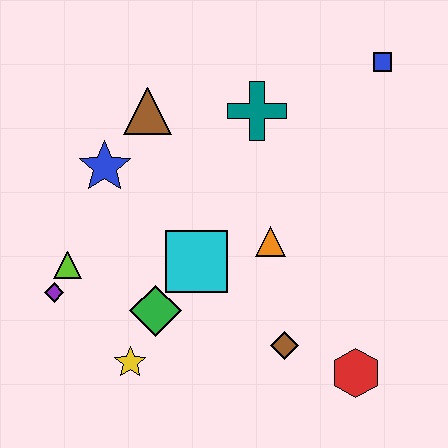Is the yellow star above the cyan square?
No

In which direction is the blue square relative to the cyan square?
The blue square is above the cyan square.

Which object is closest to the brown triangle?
The blue star is closest to the brown triangle.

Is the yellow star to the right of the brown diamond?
No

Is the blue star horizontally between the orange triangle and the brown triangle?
No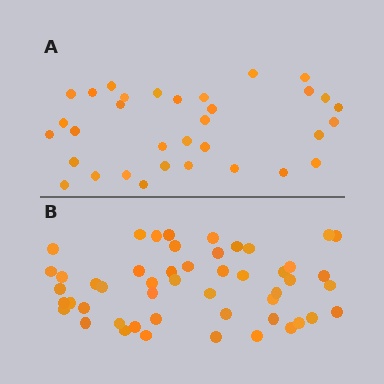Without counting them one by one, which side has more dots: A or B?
Region B (the bottom region) has more dots.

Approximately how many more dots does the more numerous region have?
Region B has approximately 15 more dots than region A.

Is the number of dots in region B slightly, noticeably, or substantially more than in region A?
Region B has substantially more. The ratio is roughly 1.5 to 1.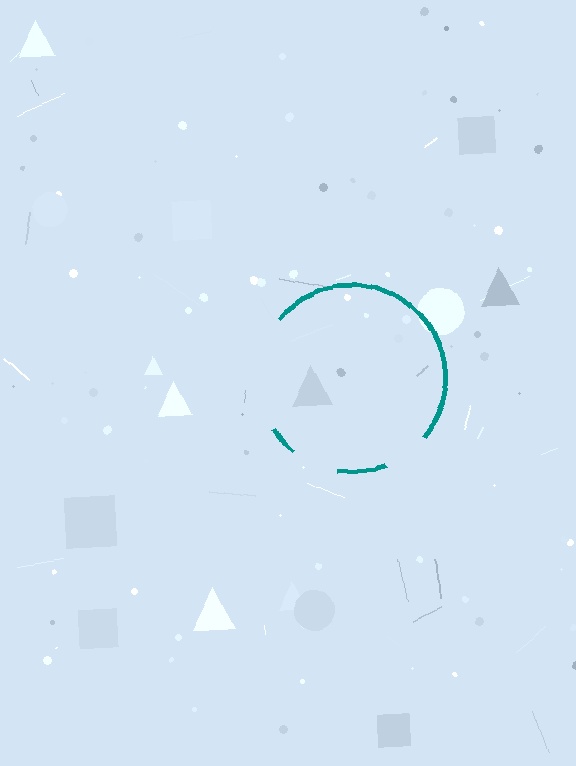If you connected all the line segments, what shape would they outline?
They would outline a circle.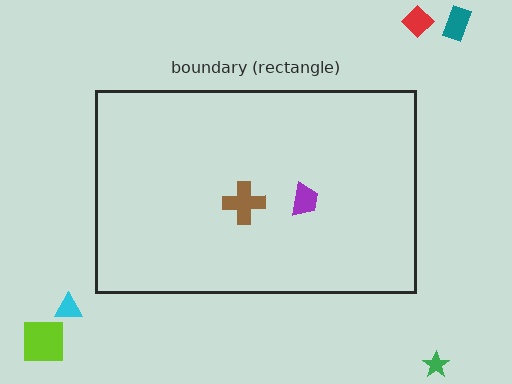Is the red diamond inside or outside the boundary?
Outside.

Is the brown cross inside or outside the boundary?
Inside.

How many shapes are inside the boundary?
2 inside, 5 outside.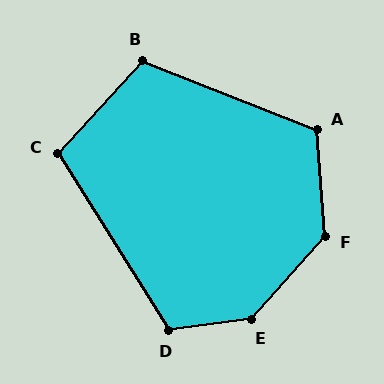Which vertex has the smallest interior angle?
C, at approximately 105 degrees.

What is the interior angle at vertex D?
Approximately 115 degrees (obtuse).